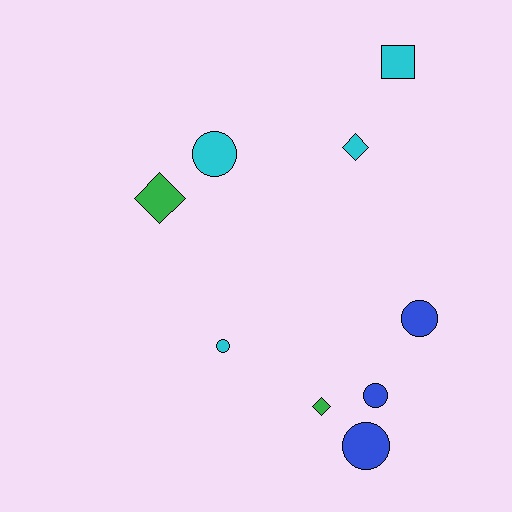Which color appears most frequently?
Cyan, with 4 objects.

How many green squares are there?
There are no green squares.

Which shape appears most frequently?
Circle, with 5 objects.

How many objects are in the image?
There are 9 objects.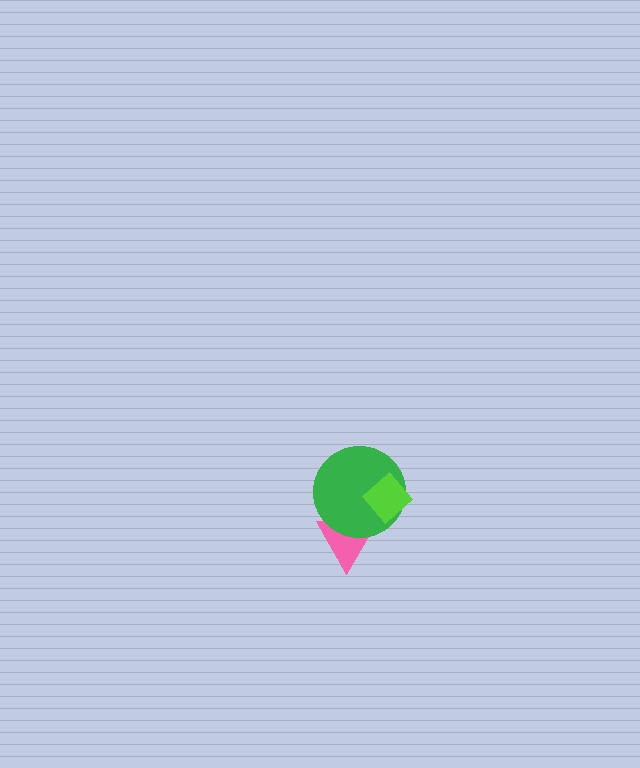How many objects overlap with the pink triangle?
1 object overlaps with the pink triangle.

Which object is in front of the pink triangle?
The green circle is in front of the pink triangle.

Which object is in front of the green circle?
The lime diamond is in front of the green circle.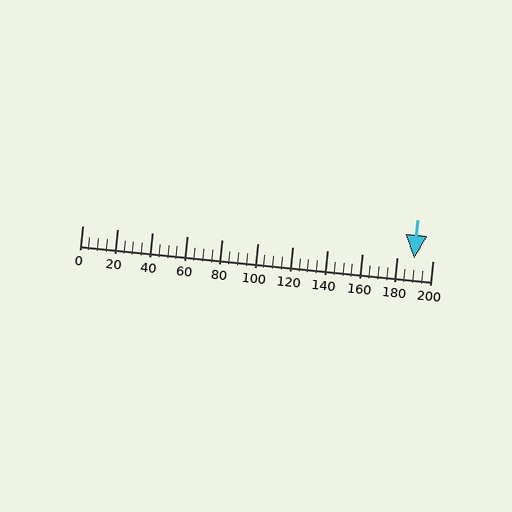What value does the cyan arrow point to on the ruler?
The cyan arrow points to approximately 189.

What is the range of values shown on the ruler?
The ruler shows values from 0 to 200.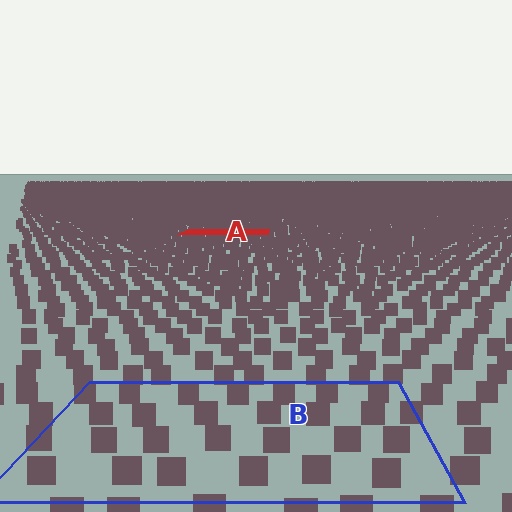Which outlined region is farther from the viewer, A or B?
Region A is farther from the viewer — the texture elements inside it appear smaller and more densely packed.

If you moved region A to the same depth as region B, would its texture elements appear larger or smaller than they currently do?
They would appear larger. At a closer depth, the same texture elements are projected at a bigger on-screen size.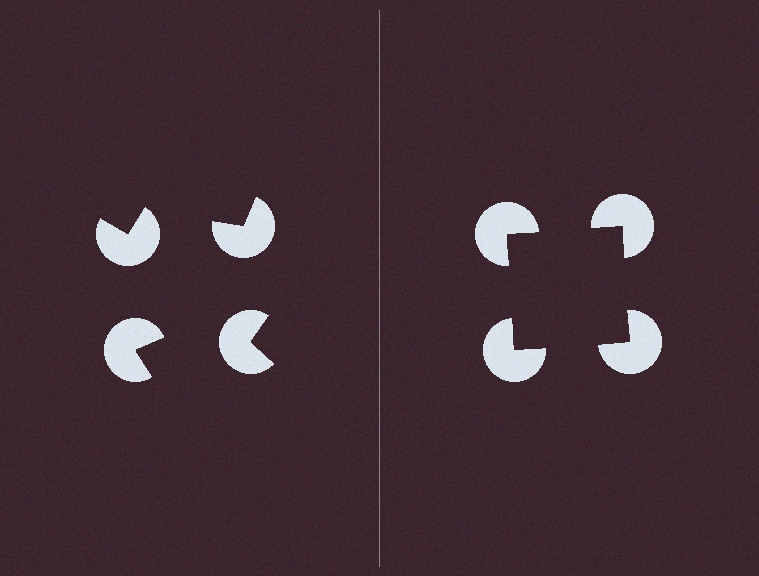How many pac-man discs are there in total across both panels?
8 — 4 on each side.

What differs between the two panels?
The pac-man discs are positioned identically on both sides; only the wedge orientations differ. On the right they align to a square; on the left they are misaligned.